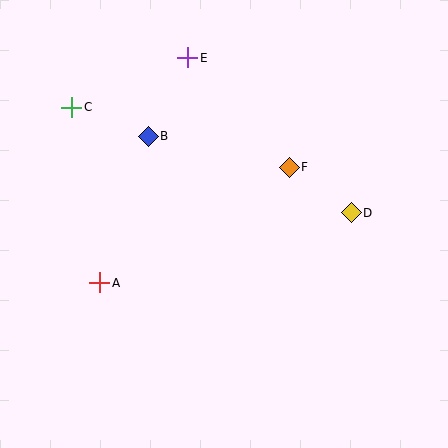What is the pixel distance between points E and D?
The distance between E and D is 225 pixels.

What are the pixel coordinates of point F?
Point F is at (289, 167).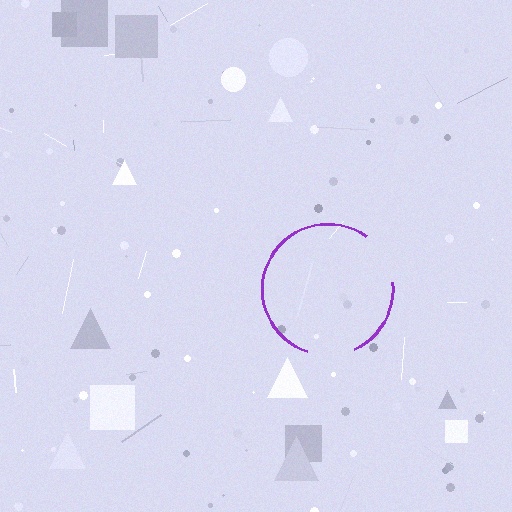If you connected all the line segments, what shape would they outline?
They would outline a circle.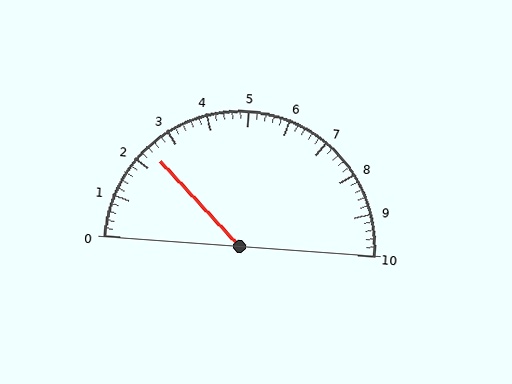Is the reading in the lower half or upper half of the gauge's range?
The reading is in the lower half of the range (0 to 10).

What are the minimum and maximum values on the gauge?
The gauge ranges from 0 to 10.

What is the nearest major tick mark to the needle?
The nearest major tick mark is 2.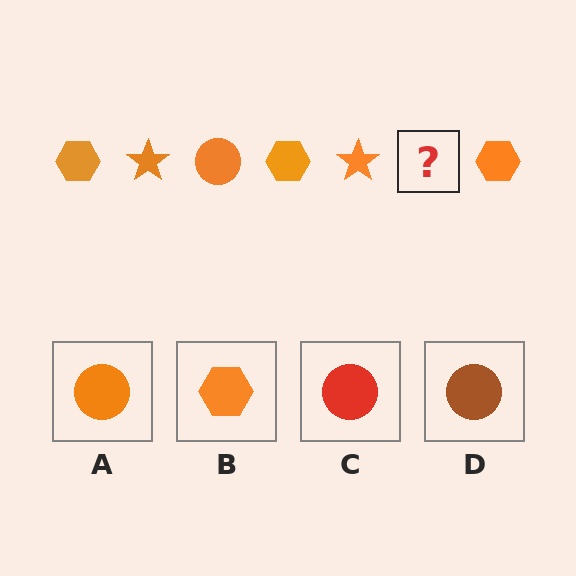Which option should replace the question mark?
Option A.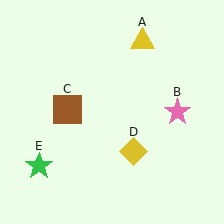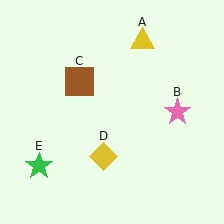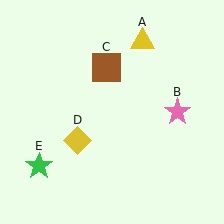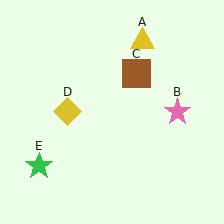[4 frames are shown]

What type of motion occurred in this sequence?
The brown square (object C), yellow diamond (object D) rotated clockwise around the center of the scene.